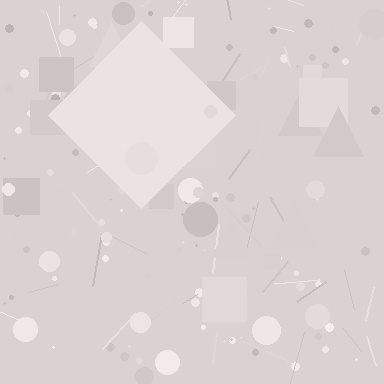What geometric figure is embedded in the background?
A diamond is embedded in the background.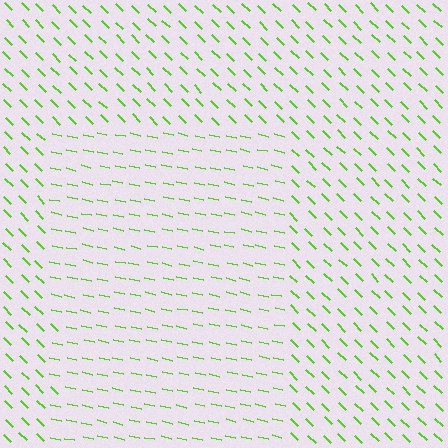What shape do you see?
I see a rectangle.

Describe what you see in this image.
The image is filled with small lime line segments. A rectangle region in the image has lines oriented differently from the surrounding lines, creating a visible texture boundary.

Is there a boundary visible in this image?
Yes, there is a texture boundary formed by a change in line orientation.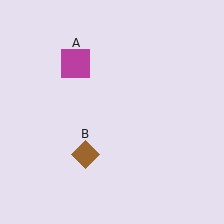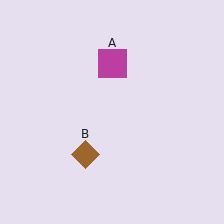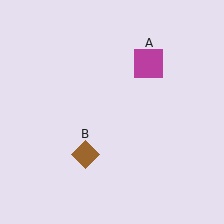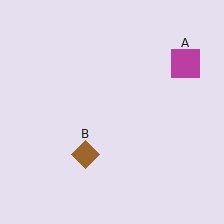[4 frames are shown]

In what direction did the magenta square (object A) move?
The magenta square (object A) moved right.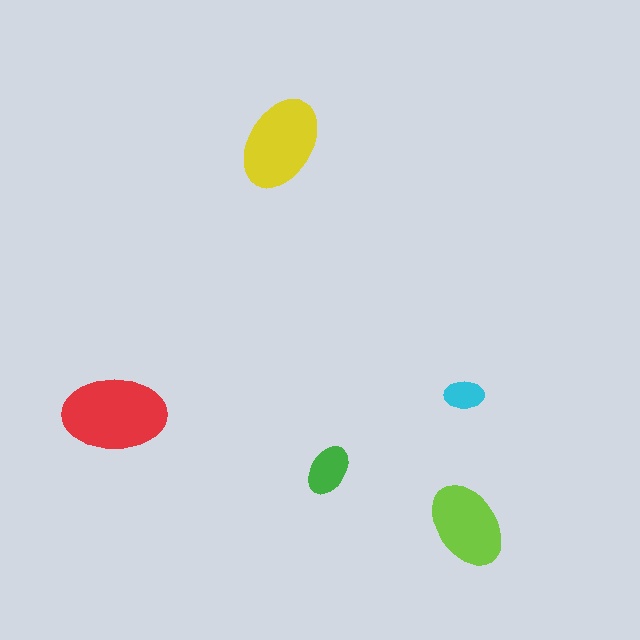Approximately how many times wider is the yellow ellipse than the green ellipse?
About 2 times wider.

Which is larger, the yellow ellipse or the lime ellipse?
The yellow one.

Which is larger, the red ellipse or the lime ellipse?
The red one.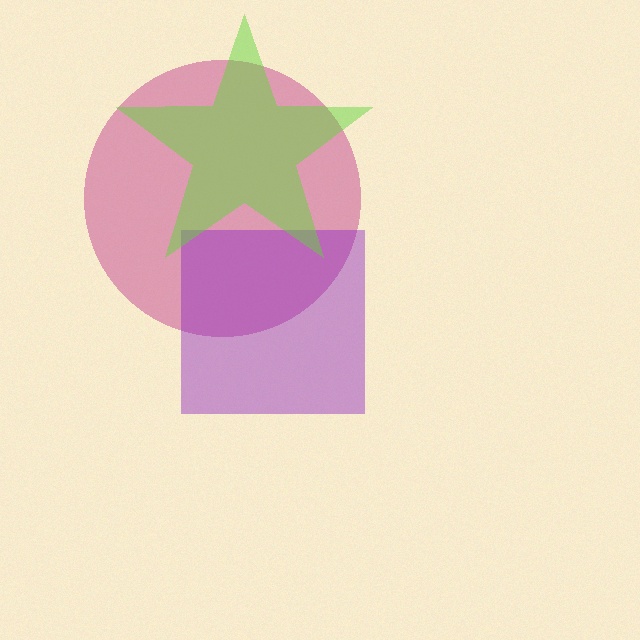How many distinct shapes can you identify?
There are 3 distinct shapes: a magenta circle, a purple square, a lime star.